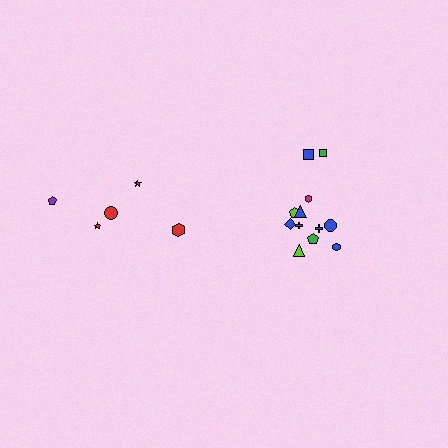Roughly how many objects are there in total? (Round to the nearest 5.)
Roughly 15 objects in total.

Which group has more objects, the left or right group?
The right group.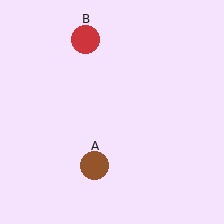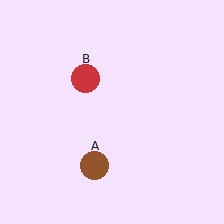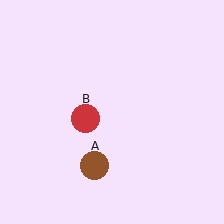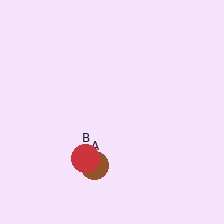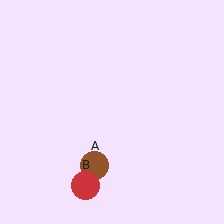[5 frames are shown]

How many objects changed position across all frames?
1 object changed position: red circle (object B).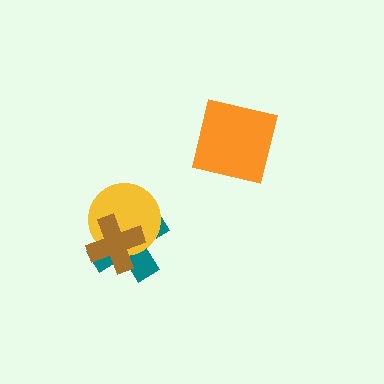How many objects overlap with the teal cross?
2 objects overlap with the teal cross.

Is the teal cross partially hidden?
Yes, it is partially covered by another shape.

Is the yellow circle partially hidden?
Yes, it is partially covered by another shape.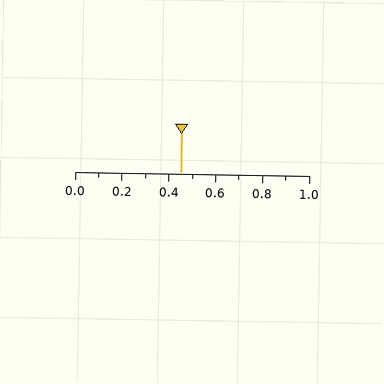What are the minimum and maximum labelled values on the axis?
The axis runs from 0.0 to 1.0.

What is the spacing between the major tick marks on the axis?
The major ticks are spaced 0.2 apart.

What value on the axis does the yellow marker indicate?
The marker indicates approximately 0.45.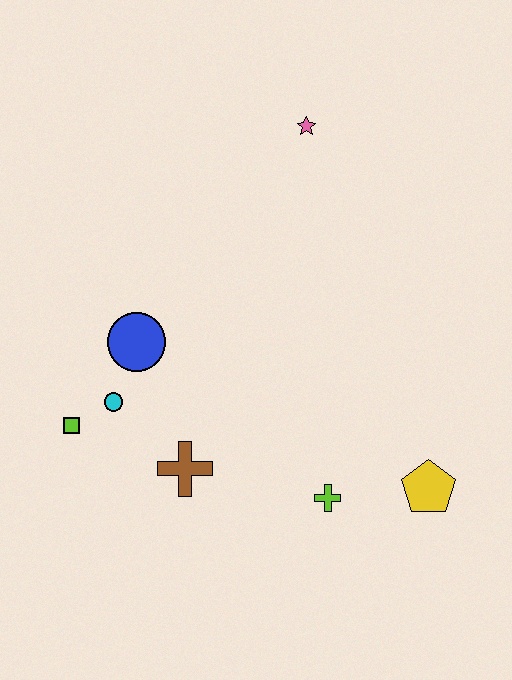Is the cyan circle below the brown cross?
No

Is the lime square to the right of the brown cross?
No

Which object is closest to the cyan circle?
The lime square is closest to the cyan circle.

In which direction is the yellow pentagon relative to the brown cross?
The yellow pentagon is to the right of the brown cross.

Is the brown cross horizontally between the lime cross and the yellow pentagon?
No